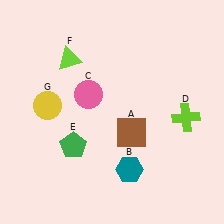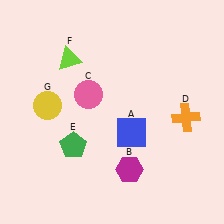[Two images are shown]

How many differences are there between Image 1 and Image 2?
There are 3 differences between the two images.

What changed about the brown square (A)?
In Image 1, A is brown. In Image 2, it changed to blue.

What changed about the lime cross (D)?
In Image 1, D is lime. In Image 2, it changed to orange.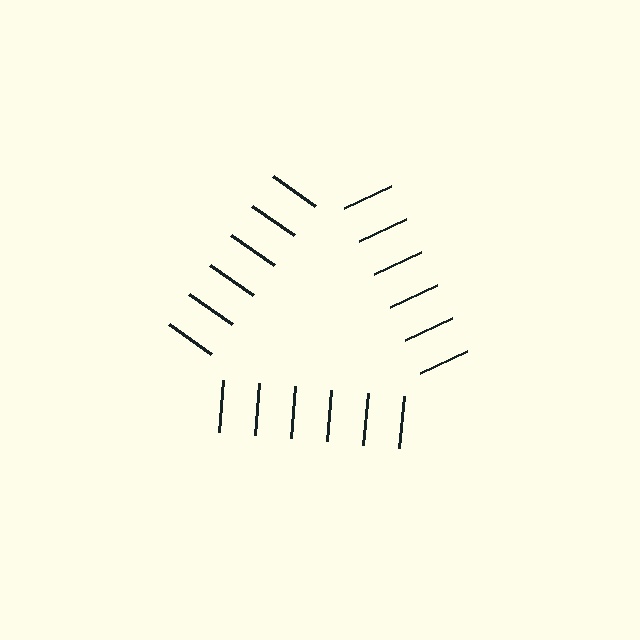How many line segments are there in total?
18 — 6 along each of the 3 edges.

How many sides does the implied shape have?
3 sides — the line-ends trace a triangle.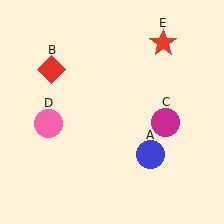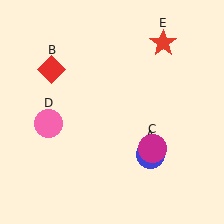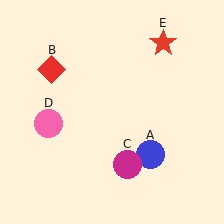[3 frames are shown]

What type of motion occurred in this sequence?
The magenta circle (object C) rotated clockwise around the center of the scene.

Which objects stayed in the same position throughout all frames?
Blue circle (object A) and red diamond (object B) and pink circle (object D) and red star (object E) remained stationary.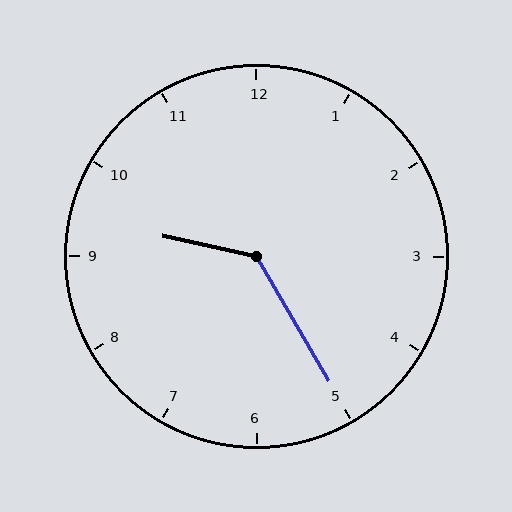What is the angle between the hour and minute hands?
Approximately 132 degrees.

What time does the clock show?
9:25.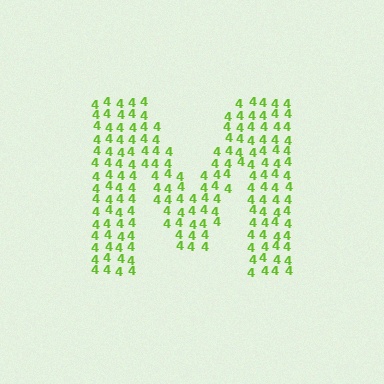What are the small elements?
The small elements are digit 4's.